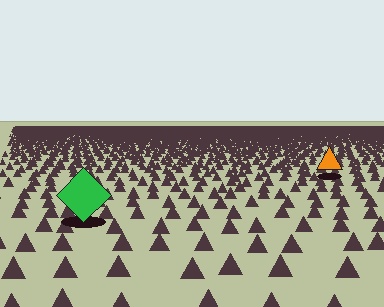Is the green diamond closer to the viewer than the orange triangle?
Yes. The green diamond is closer — you can tell from the texture gradient: the ground texture is coarser near it.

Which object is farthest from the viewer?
The orange triangle is farthest from the viewer. It appears smaller and the ground texture around it is denser.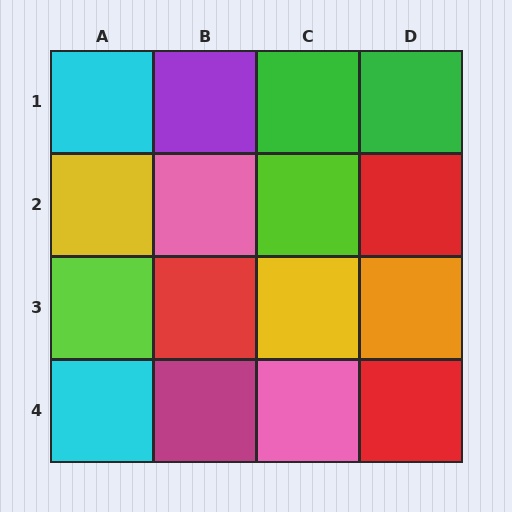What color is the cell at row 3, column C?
Yellow.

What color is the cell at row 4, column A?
Cyan.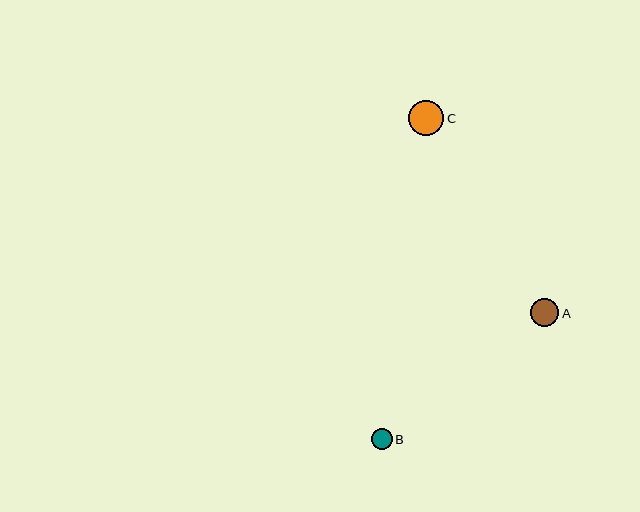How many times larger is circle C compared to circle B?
Circle C is approximately 1.7 times the size of circle B.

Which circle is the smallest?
Circle B is the smallest with a size of approximately 21 pixels.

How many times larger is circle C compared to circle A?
Circle C is approximately 1.2 times the size of circle A.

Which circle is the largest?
Circle C is the largest with a size of approximately 35 pixels.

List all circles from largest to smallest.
From largest to smallest: C, A, B.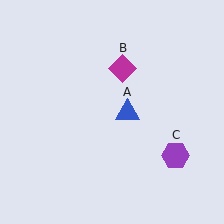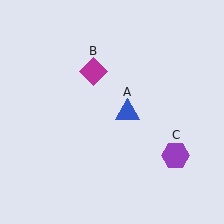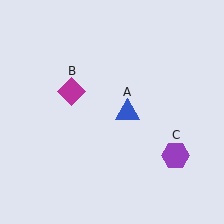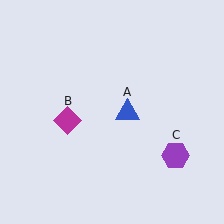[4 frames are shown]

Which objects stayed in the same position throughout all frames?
Blue triangle (object A) and purple hexagon (object C) remained stationary.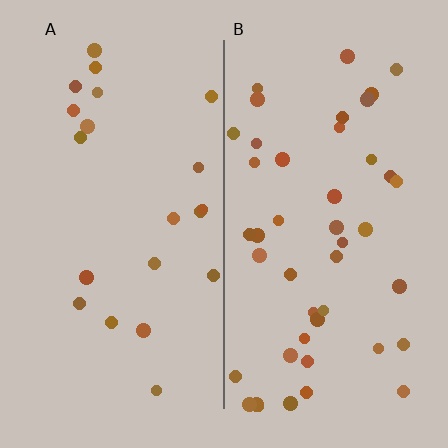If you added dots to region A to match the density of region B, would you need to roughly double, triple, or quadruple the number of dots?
Approximately double.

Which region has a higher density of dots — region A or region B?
B (the right).